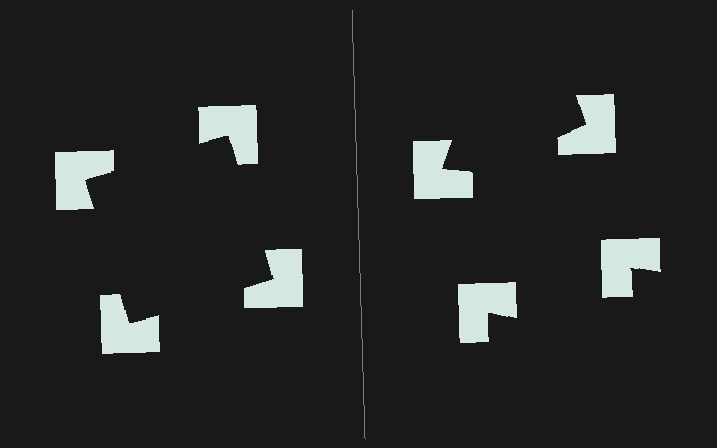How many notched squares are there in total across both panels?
8 — 4 on each side.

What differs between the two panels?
The notched squares are positioned identically on both sides; only the wedge orientations differ. On the left they align to a square; on the right they are misaligned.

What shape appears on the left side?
An illusory square.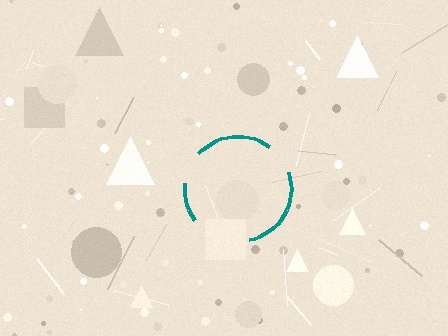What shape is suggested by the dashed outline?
The dashed outline suggests a circle.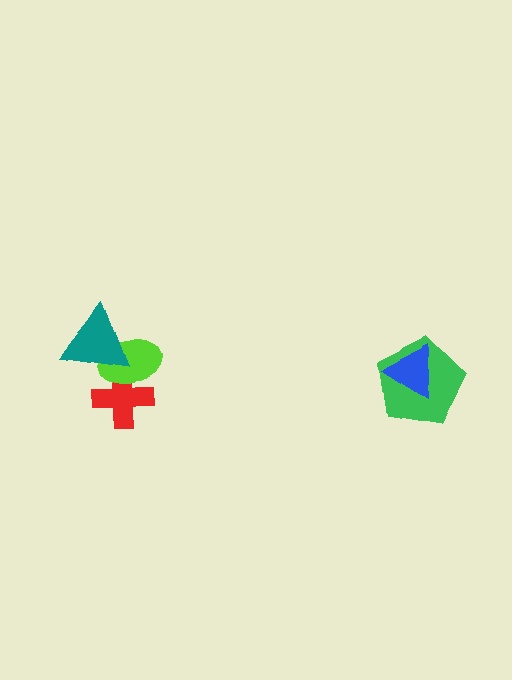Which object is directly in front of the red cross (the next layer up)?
The lime ellipse is directly in front of the red cross.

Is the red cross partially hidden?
Yes, it is partially covered by another shape.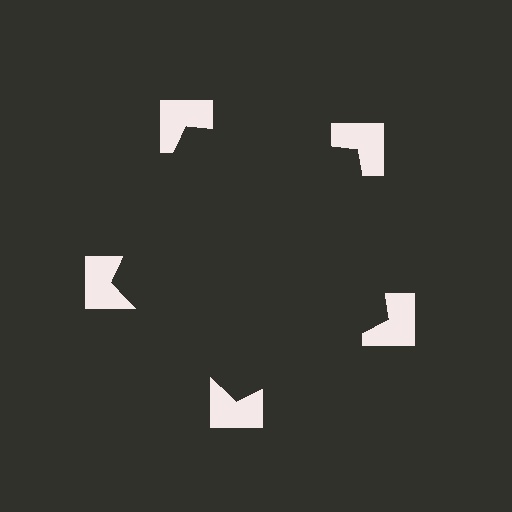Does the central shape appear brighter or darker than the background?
It typically appears slightly darker than the background, even though no actual brightness change is drawn.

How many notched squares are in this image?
There are 5 — one at each vertex of the illusory pentagon.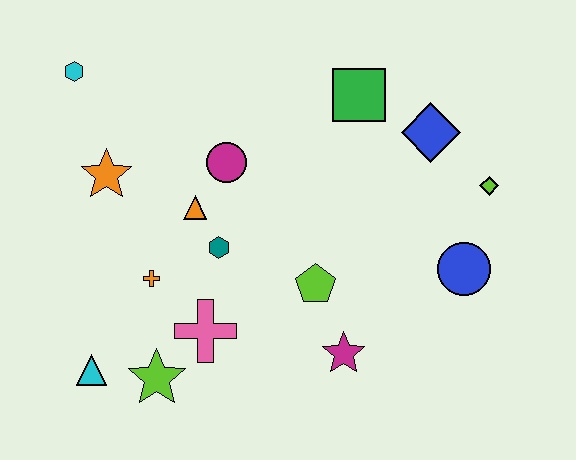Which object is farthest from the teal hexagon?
The lime diamond is farthest from the teal hexagon.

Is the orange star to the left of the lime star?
Yes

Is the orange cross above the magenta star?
Yes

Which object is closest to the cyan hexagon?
The orange star is closest to the cyan hexagon.